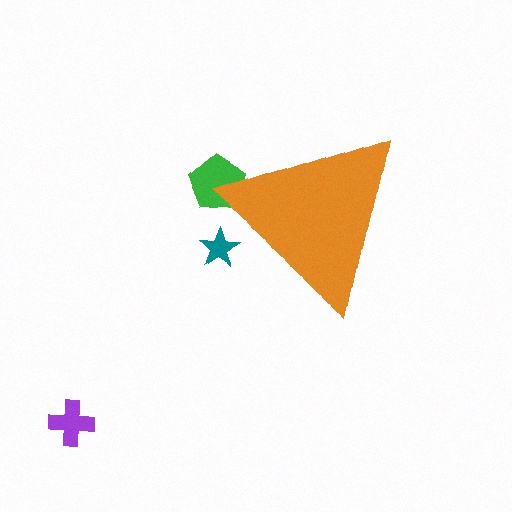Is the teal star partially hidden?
Yes, the teal star is partially hidden behind the orange triangle.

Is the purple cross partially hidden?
No, the purple cross is fully visible.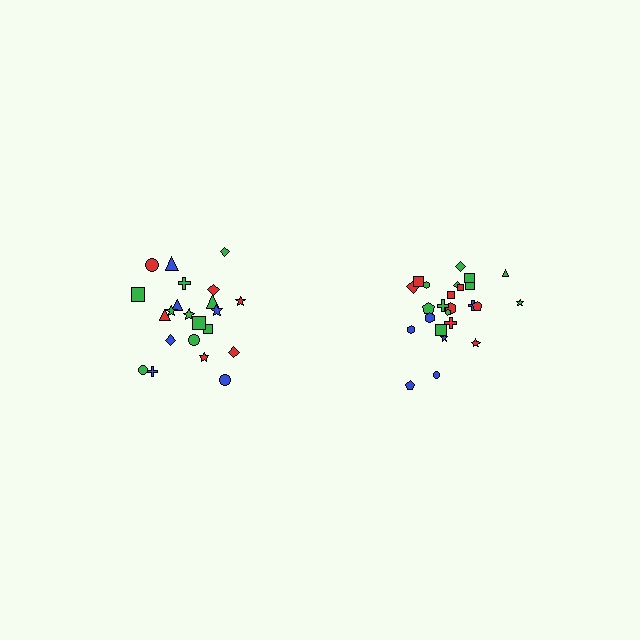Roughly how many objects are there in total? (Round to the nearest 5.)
Roughly 45 objects in total.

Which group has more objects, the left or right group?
The right group.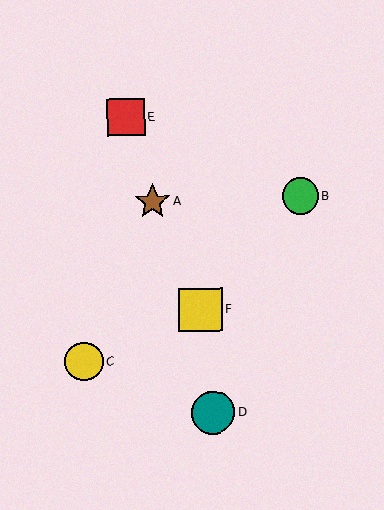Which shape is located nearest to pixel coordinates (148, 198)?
The brown star (labeled A) at (153, 201) is nearest to that location.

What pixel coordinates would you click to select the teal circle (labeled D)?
Click at (213, 413) to select the teal circle D.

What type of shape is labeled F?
Shape F is a yellow square.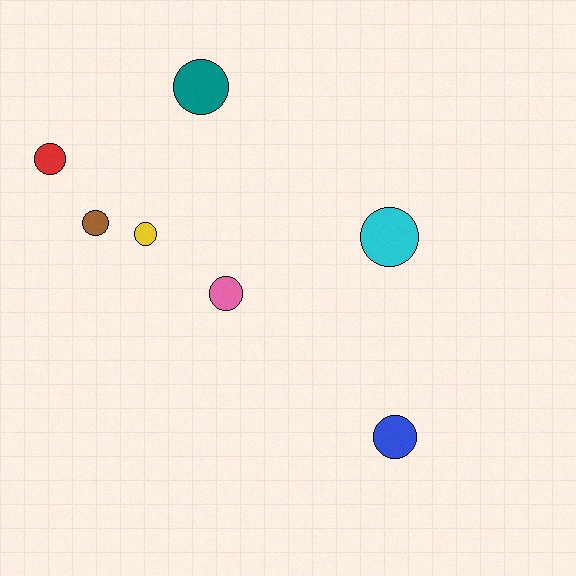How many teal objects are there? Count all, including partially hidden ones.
There is 1 teal object.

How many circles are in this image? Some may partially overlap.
There are 7 circles.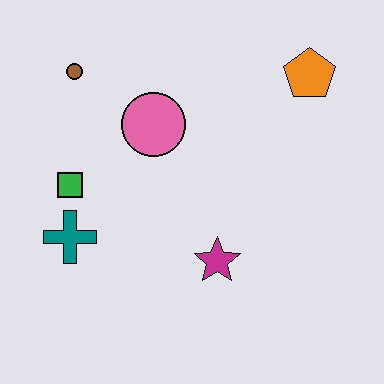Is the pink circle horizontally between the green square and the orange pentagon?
Yes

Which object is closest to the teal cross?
The green square is closest to the teal cross.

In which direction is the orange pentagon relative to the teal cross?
The orange pentagon is to the right of the teal cross.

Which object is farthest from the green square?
The orange pentagon is farthest from the green square.